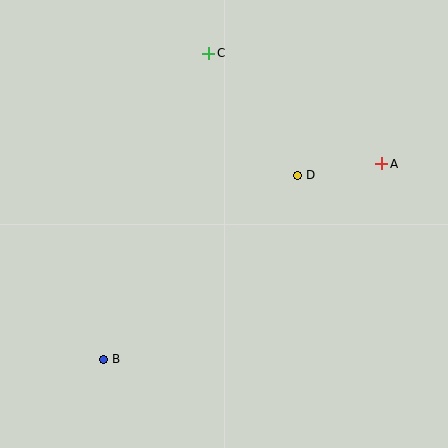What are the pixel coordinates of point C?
Point C is at (209, 53).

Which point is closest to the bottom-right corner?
Point A is closest to the bottom-right corner.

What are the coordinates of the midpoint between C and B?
The midpoint between C and B is at (156, 206).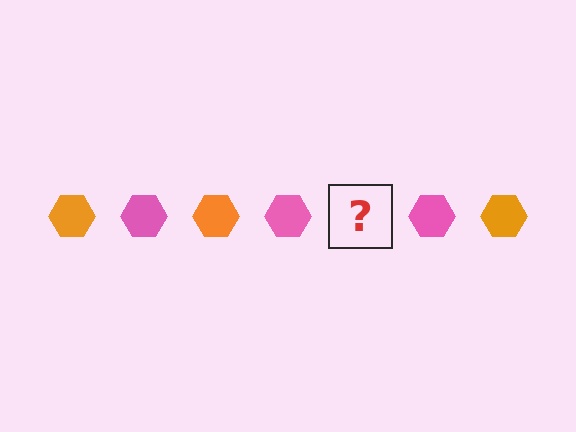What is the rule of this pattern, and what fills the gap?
The rule is that the pattern cycles through orange, pink hexagons. The gap should be filled with an orange hexagon.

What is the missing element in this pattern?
The missing element is an orange hexagon.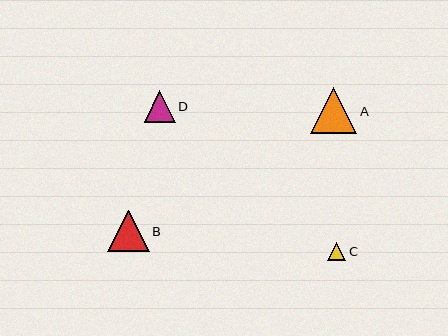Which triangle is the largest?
Triangle A is the largest with a size of approximately 47 pixels.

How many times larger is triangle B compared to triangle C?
Triangle B is approximately 2.3 times the size of triangle C.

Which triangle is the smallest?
Triangle C is the smallest with a size of approximately 18 pixels.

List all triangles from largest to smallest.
From largest to smallest: A, B, D, C.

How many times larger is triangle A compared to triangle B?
Triangle A is approximately 1.1 times the size of triangle B.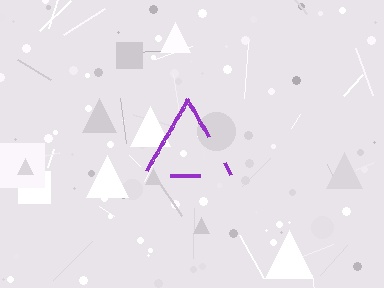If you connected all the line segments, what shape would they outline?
They would outline a triangle.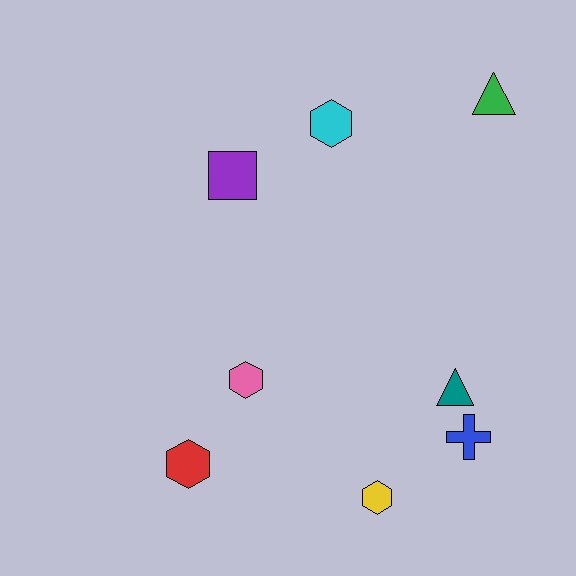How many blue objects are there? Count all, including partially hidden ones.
There is 1 blue object.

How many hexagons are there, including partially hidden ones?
There are 4 hexagons.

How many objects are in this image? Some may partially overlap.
There are 8 objects.